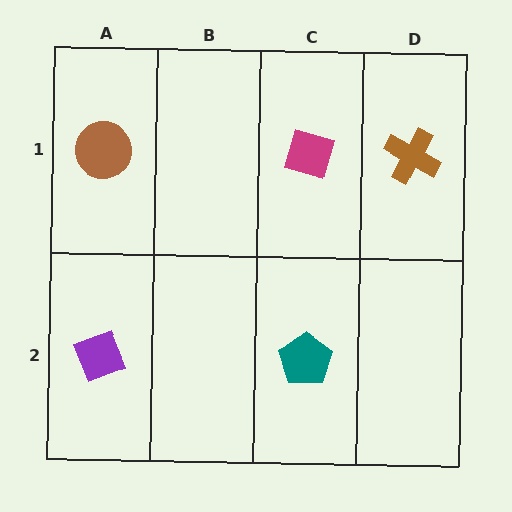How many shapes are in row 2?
2 shapes.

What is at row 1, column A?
A brown circle.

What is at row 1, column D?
A brown cross.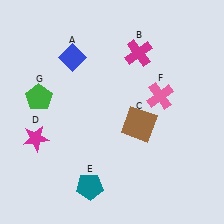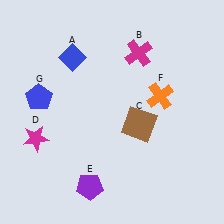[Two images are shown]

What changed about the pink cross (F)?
In Image 1, F is pink. In Image 2, it changed to orange.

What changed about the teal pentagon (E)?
In Image 1, E is teal. In Image 2, it changed to purple.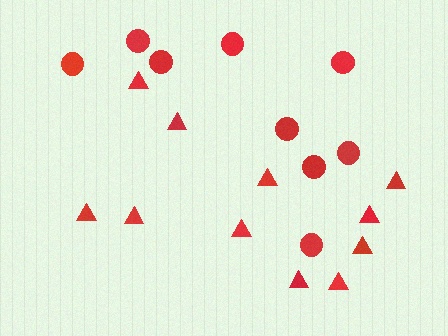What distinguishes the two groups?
There are 2 groups: one group of circles (9) and one group of triangles (11).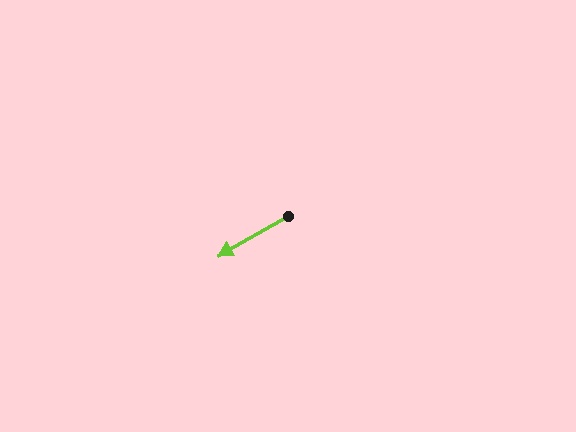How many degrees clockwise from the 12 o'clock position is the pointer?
Approximately 240 degrees.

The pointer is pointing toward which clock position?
Roughly 8 o'clock.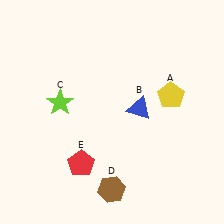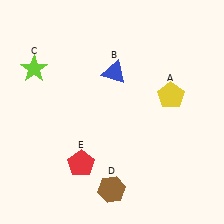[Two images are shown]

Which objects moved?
The objects that moved are: the blue triangle (B), the lime star (C).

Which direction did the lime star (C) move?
The lime star (C) moved up.